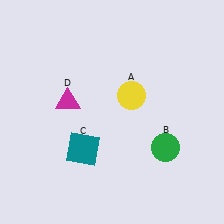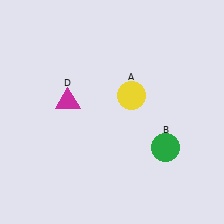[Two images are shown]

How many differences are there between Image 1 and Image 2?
There is 1 difference between the two images.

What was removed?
The teal square (C) was removed in Image 2.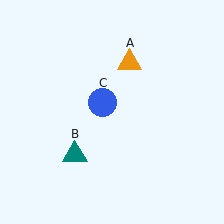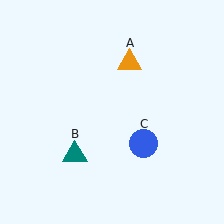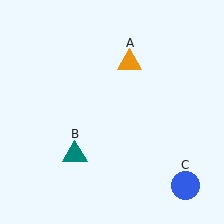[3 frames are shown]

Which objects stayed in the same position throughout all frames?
Orange triangle (object A) and teal triangle (object B) remained stationary.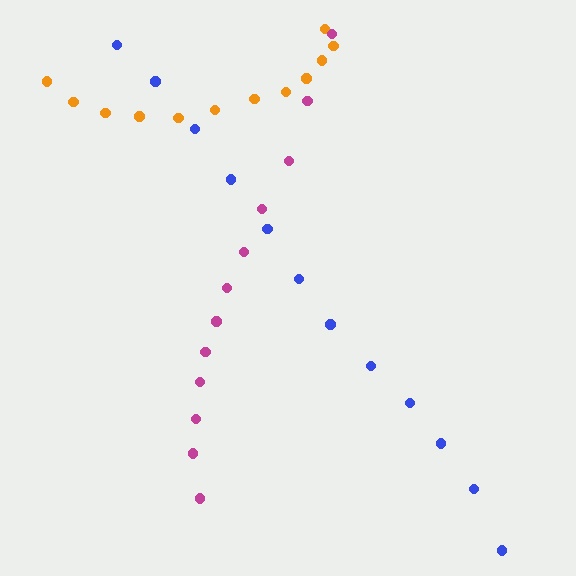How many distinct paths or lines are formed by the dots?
There are 3 distinct paths.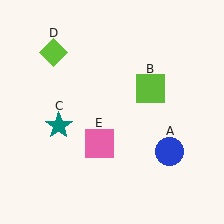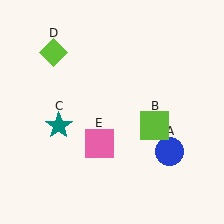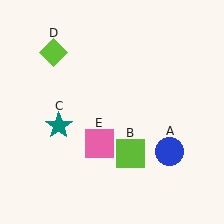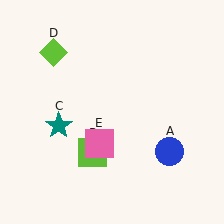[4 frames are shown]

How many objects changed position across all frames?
1 object changed position: lime square (object B).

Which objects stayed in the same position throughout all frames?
Blue circle (object A) and teal star (object C) and lime diamond (object D) and pink square (object E) remained stationary.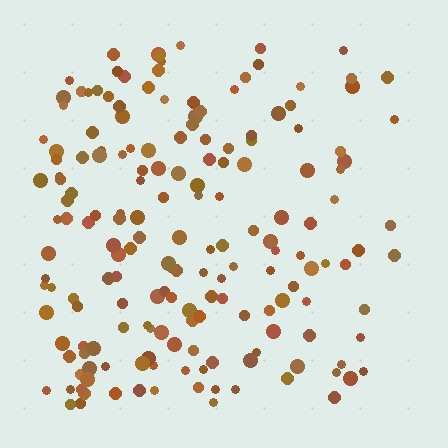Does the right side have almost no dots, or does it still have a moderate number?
Still a moderate number, just noticeably fewer than the left.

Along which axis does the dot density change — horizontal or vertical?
Horizontal.